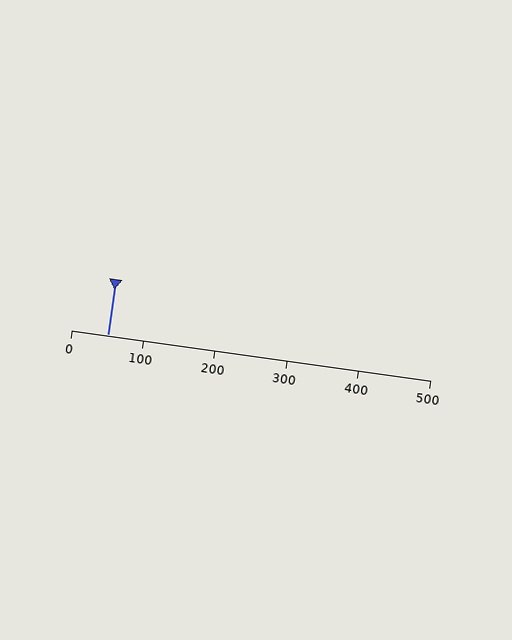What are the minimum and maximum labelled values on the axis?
The axis runs from 0 to 500.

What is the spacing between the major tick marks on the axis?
The major ticks are spaced 100 apart.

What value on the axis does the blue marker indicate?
The marker indicates approximately 50.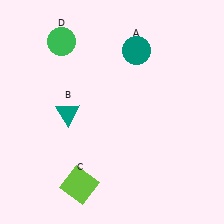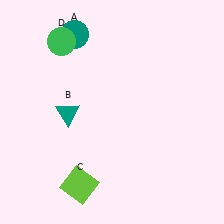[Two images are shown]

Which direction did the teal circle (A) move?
The teal circle (A) moved left.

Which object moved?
The teal circle (A) moved left.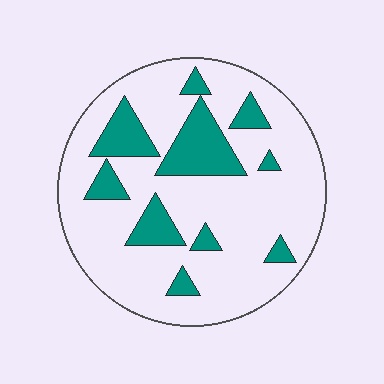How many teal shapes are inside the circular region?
10.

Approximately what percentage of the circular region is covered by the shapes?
Approximately 20%.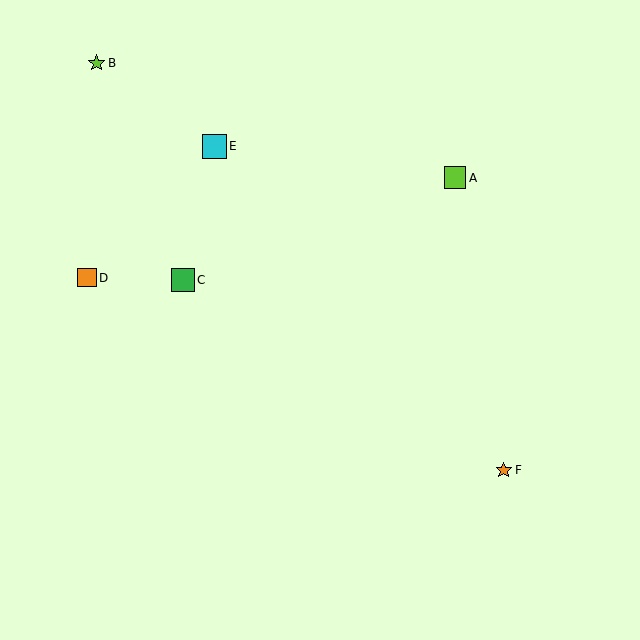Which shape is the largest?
The cyan square (labeled E) is the largest.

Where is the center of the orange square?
The center of the orange square is at (87, 278).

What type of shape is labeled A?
Shape A is a lime square.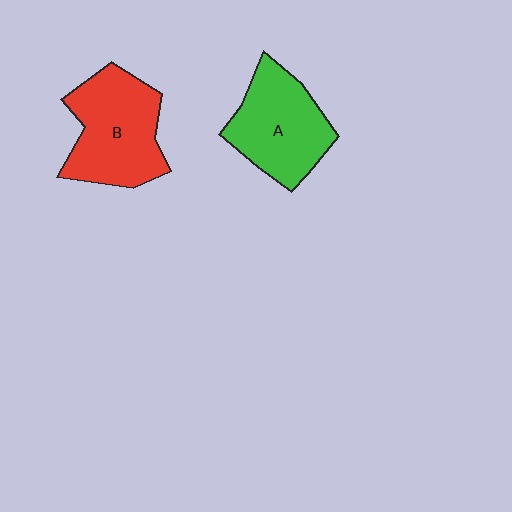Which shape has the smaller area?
Shape A (green).